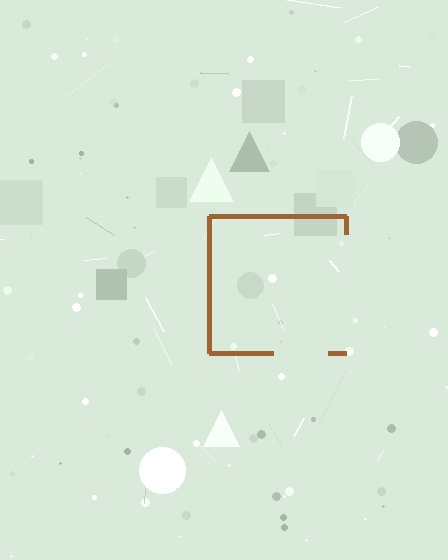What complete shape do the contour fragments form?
The contour fragments form a square.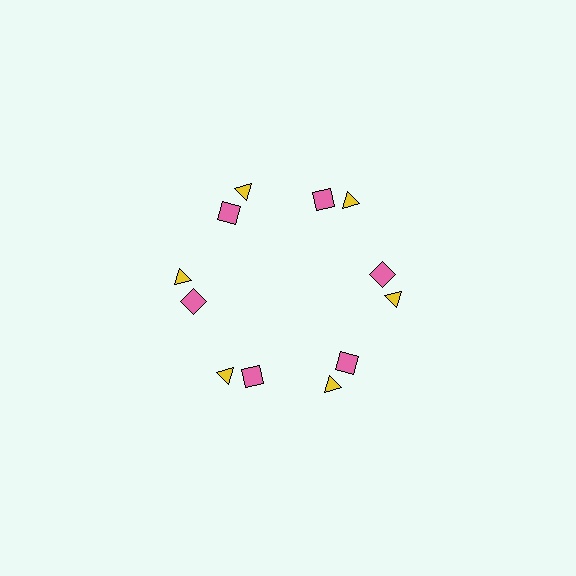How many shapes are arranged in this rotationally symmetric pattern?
There are 12 shapes, arranged in 6 groups of 2.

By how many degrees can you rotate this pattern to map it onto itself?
The pattern maps onto itself every 60 degrees of rotation.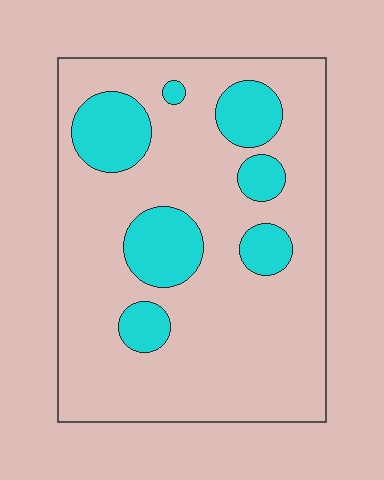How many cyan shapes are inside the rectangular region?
7.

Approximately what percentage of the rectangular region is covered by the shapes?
Approximately 20%.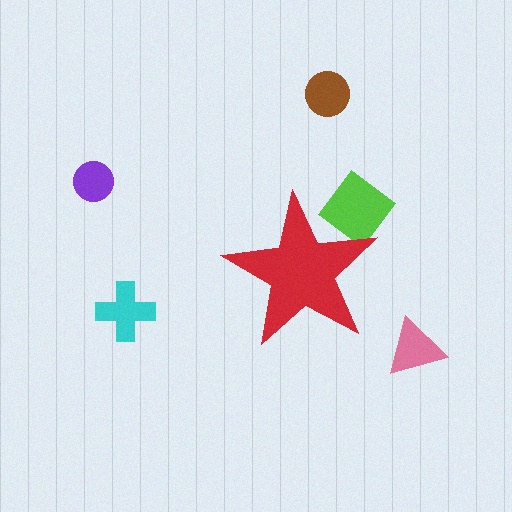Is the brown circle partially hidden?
No, the brown circle is fully visible.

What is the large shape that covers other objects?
A red star.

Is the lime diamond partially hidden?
Yes, the lime diamond is partially hidden behind the red star.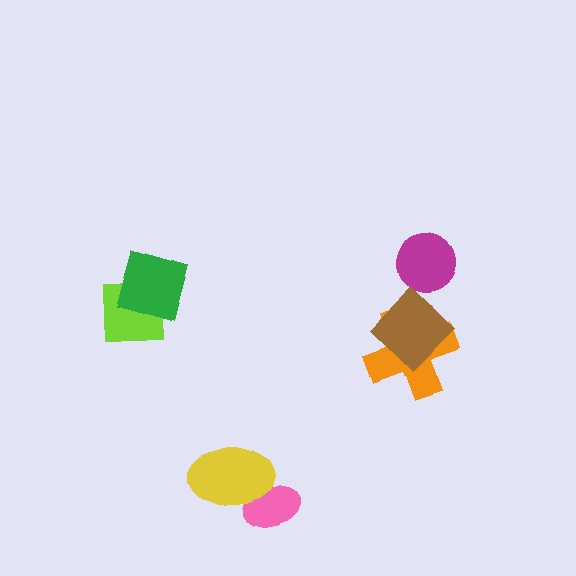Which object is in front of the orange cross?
The brown diamond is in front of the orange cross.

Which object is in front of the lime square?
The green diamond is in front of the lime square.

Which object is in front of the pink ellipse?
The yellow ellipse is in front of the pink ellipse.